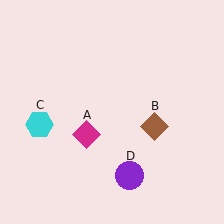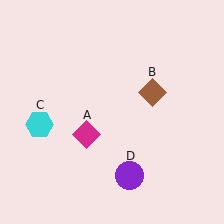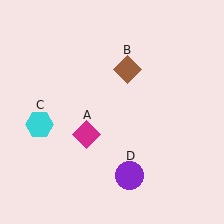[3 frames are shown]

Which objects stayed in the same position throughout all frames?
Magenta diamond (object A) and cyan hexagon (object C) and purple circle (object D) remained stationary.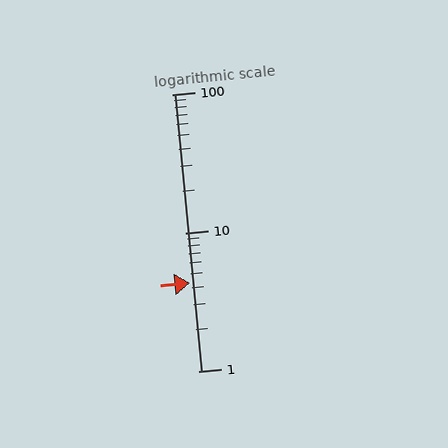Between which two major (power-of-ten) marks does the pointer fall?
The pointer is between 1 and 10.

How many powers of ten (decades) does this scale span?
The scale spans 2 decades, from 1 to 100.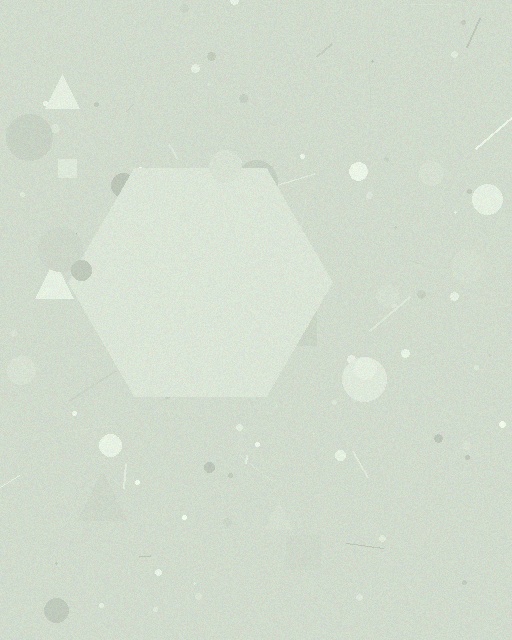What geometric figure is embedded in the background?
A hexagon is embedded in the background.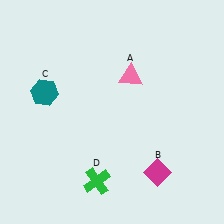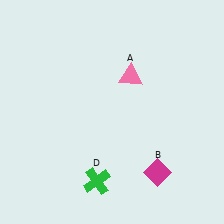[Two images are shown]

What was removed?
The teal hexagon (C) was removed in Image 2.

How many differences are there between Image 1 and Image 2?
There is 1 difference between the two images.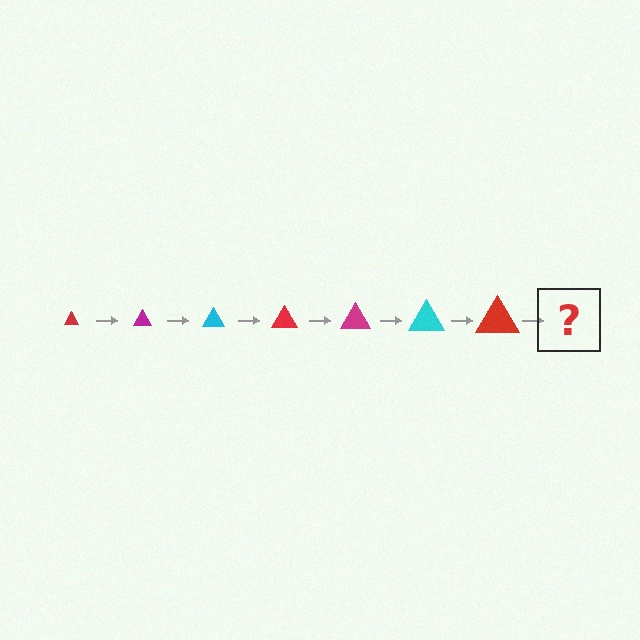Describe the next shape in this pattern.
It should be a magenta triangle, larger than the previous one.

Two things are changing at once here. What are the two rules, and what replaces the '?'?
The two rules are that the triangle grows larger each step and the color cycles through red, magenta, and cyan. The '?' should be a magenta triangle, larger than the previous one.